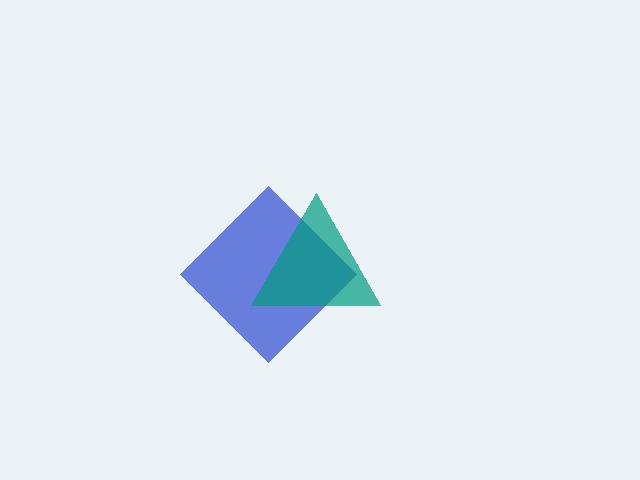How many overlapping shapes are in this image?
There are 2 overlapping shapes in the image.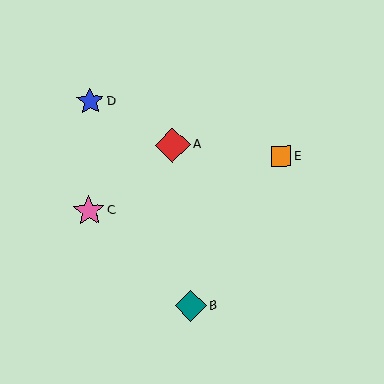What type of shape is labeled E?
Shape E is an orange square.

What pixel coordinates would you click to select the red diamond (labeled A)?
Click at (173, 145) to select the red diamond A.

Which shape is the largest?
The red diamond (labeled A) is the largest.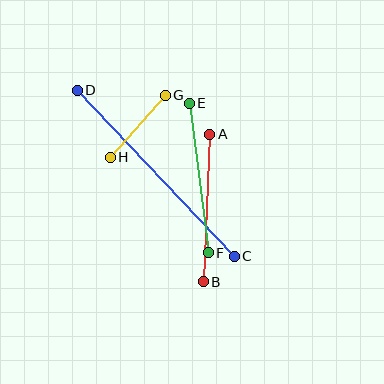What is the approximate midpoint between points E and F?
The midpoint is at approximately (199, 178) pixels.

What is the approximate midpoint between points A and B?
The midpoint is at approximately (206, 208) pixels.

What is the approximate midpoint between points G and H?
The midpoint is at approximately (138, 126) pixels.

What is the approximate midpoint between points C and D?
The midpoint is at approximately (156, 173) pixels.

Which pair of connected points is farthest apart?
Points C and D are farthest apart.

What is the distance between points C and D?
The distance is approximately 228 pixels.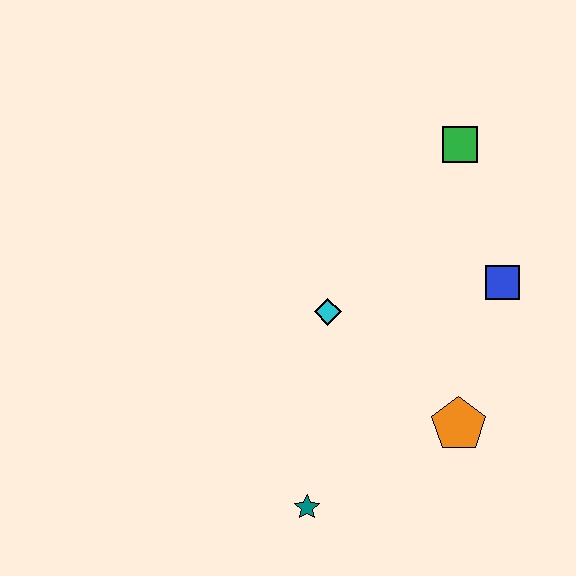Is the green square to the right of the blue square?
No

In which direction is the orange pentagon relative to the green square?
The orange pentagon is below the green square.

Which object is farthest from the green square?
The teal star is farthest from the green square.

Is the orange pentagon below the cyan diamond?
Yes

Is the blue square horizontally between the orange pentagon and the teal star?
No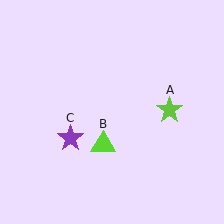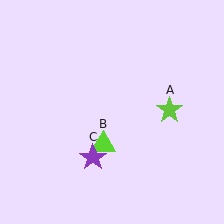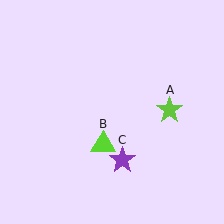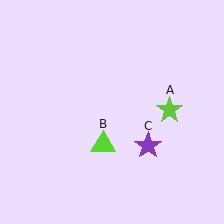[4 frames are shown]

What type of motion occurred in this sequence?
The purple star (object C) rotated counterclockwise around the center of the scene.